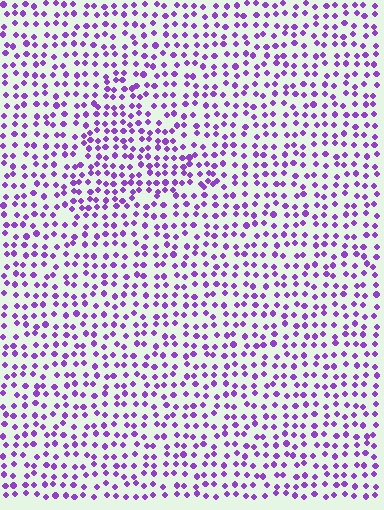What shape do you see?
I see a triangle.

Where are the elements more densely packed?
The elements are more densely packed inside the triangle boundary.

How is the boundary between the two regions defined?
The boundary is defined by a change in element density (approximately 1.4x ratio). All elements are the same color, size, and shape.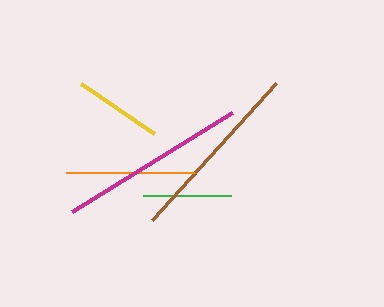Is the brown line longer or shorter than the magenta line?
The magenta line is longer than the brown line.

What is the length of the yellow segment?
The yellow segment is approximately 88 pixels long.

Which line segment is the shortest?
The yellow line is the shortest at approximately 88 pixels.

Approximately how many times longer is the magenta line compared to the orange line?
The magenta line is approximately 1.5 times the length of the orange line.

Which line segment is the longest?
The magenta line is the longest at approximately 187 pixels.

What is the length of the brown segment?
The brown segment is approximately 185 pixels long.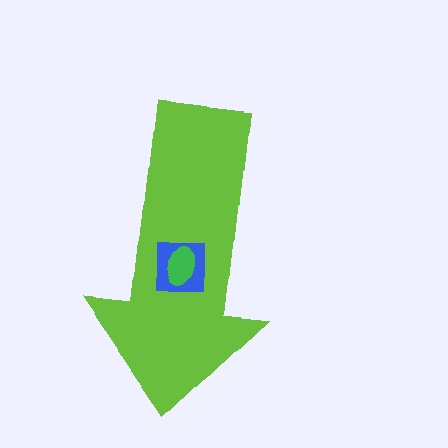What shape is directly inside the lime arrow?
The blue square.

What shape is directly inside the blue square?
The green ellipse.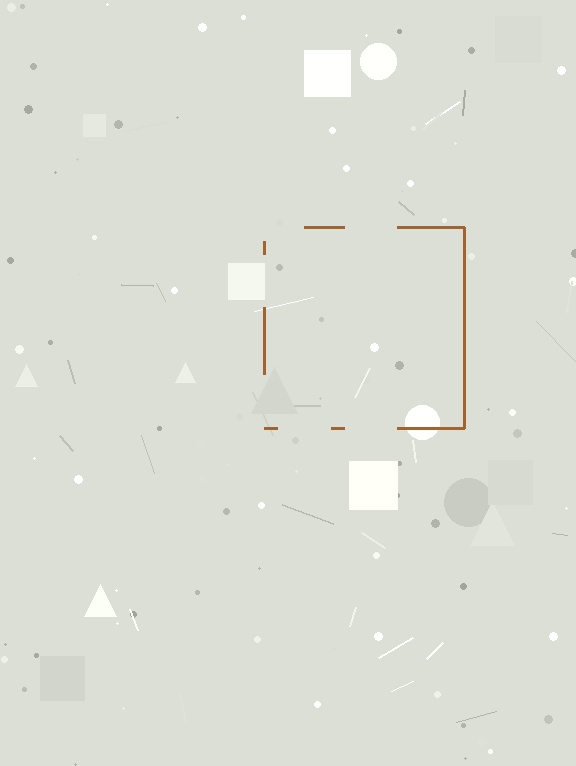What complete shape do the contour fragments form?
The contour fragments form a square.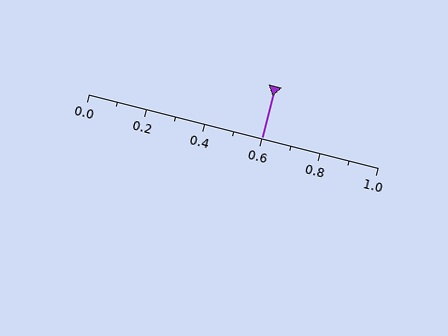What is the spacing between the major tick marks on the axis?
The major ticks are spaced 0.2 apart.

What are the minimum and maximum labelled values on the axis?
The axis runs from 0.0 to 1.0.